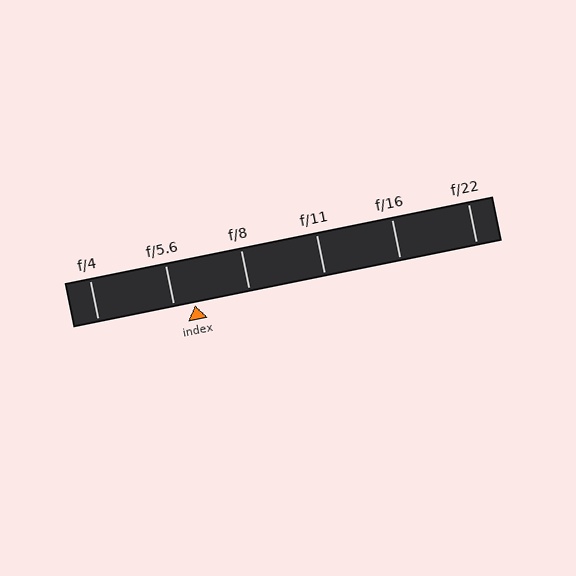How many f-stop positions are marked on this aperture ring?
There are 6 f-stop positions marked.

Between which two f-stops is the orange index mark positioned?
The index mark is between f/5.6 and f/8.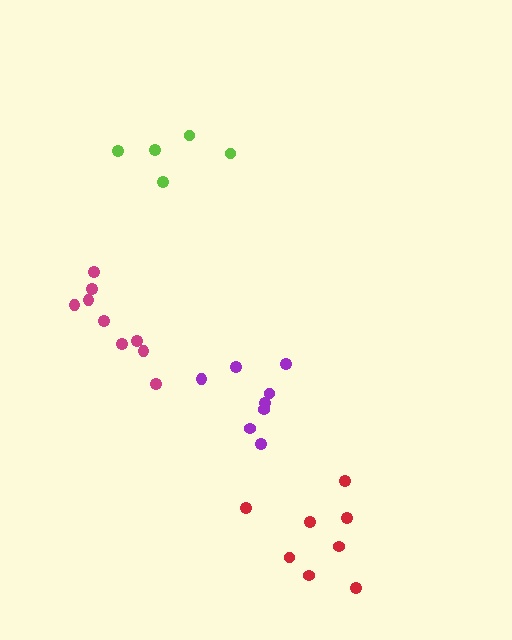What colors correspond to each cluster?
The clusters are colored: lime, red, magenta, purple.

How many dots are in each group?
Group 1: 5 dots, Group 2: 8 dots, Group 3: 9 dots, Group 4: 8 dots (30 total).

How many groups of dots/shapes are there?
There are 4 groups.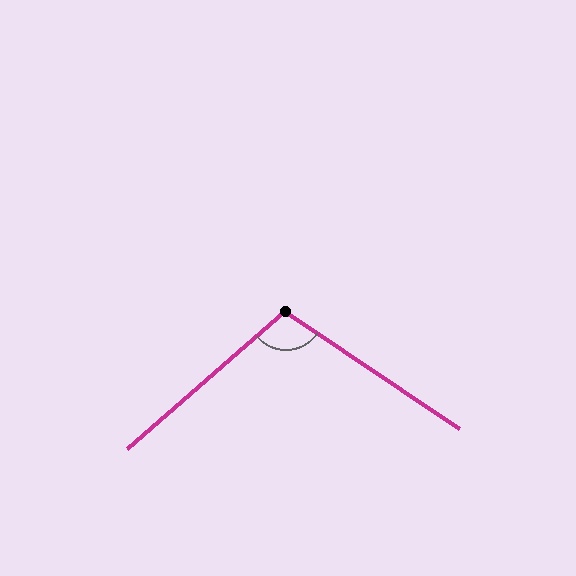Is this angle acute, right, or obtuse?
It is obtuse.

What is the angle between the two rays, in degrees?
Approximately 105 degrees.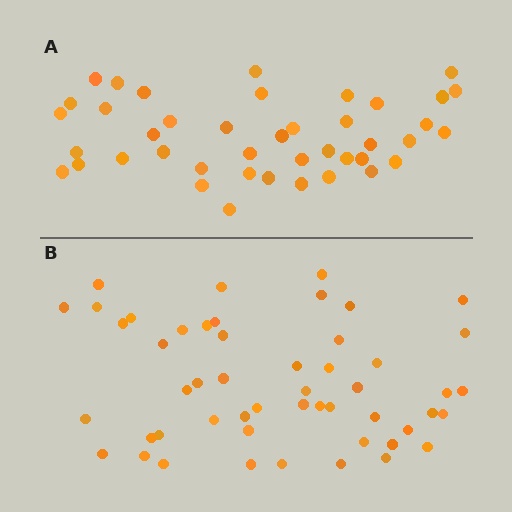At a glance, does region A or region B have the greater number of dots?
Region B (the bottom region) has more dots.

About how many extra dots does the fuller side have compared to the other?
Region B has roughly 8 or so more dots than region A.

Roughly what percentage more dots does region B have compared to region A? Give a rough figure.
About 20% more.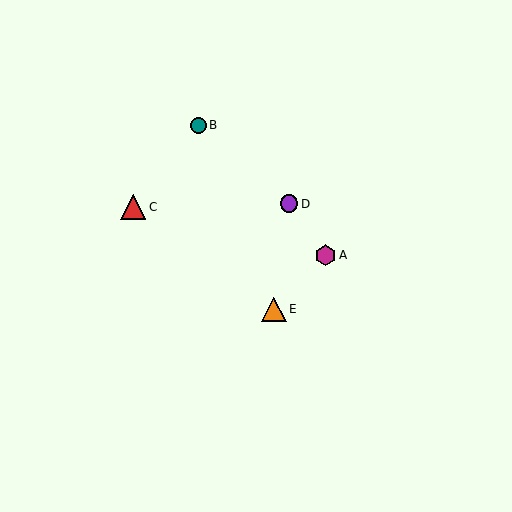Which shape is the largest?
The red triangle (labeled C) is the largest.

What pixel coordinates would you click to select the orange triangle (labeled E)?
Click at (274, 309) to select the orange triangle E.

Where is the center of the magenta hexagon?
The center of the magenta hexagon is at (325, 255).